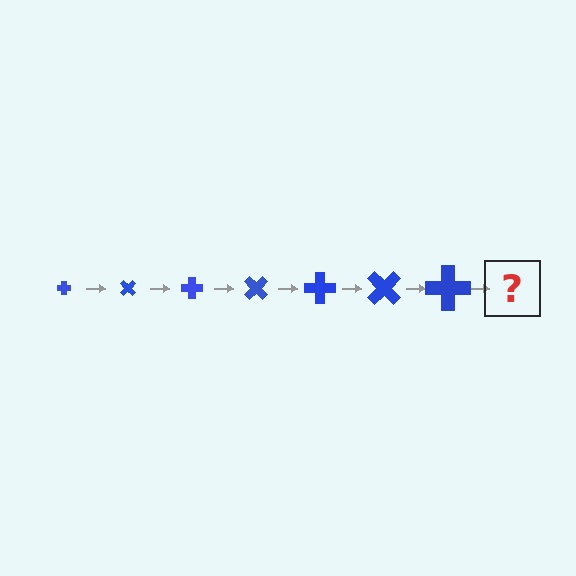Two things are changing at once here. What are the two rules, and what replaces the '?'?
The two rules are that the cross grows larger each step and it rotates 45 degrees each step. The '?' should be a cross, larger than the previous one and rotated 315 degrees from the start.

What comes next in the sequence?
The next element should be a cross, larger than the previous one and rotated 315 degrees from the start.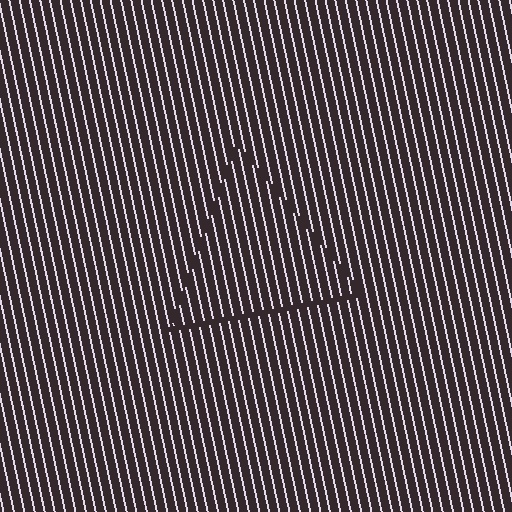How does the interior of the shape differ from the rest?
The interior of the shape contains the same grating, shifted by half a period — the contour is defined by the phase discontinuity where line-ends from the inner and outer gratings abut.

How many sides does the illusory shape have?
3 sides — the line-ends trace a triangle.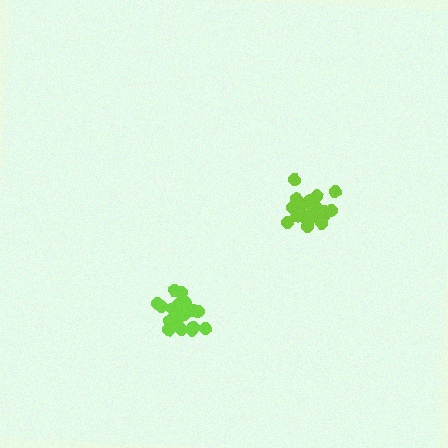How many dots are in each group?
Group 1: 21 dots, Group 2: 20 dots (41 total).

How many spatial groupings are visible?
There are 2 spatial groupings.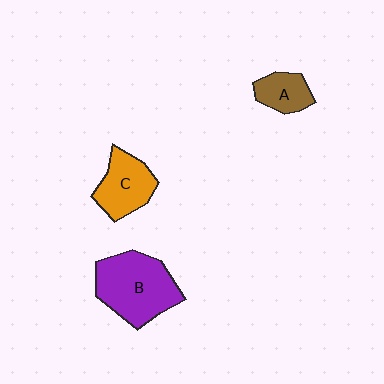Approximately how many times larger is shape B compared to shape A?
Approximately 2.4 times.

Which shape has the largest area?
Shape B (purple).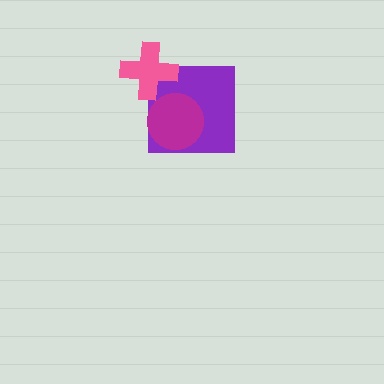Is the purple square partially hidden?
Yes, it is partially covered by another shape.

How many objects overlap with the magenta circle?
1 object overlaps with the magenta circle.